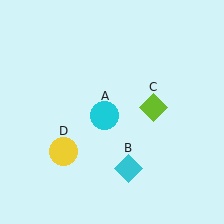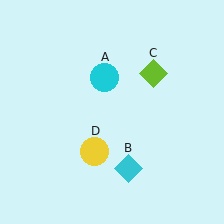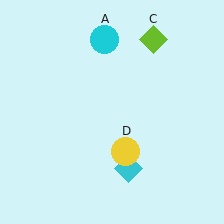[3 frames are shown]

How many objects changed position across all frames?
3 objects changed position: cyan circle (object A), lime diamond (object C), yellow circle (object D).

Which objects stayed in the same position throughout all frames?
Cyan diamond (object B) remained stationary.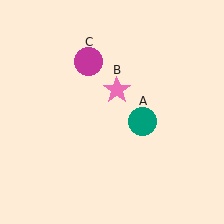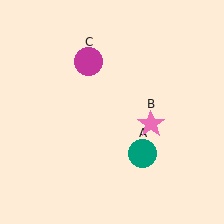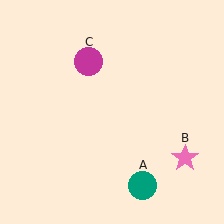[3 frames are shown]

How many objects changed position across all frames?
2 objects changed position: teal circle (object A), pink star (object B).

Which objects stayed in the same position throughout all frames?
Magenta circle (object C) remained stationary.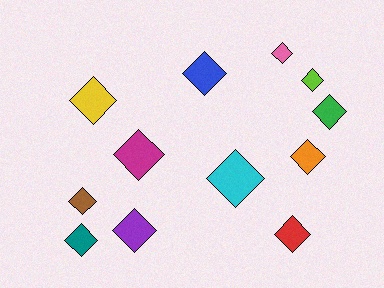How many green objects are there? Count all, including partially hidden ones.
There is 1 green object.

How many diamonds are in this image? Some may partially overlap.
There are 12 diamonds.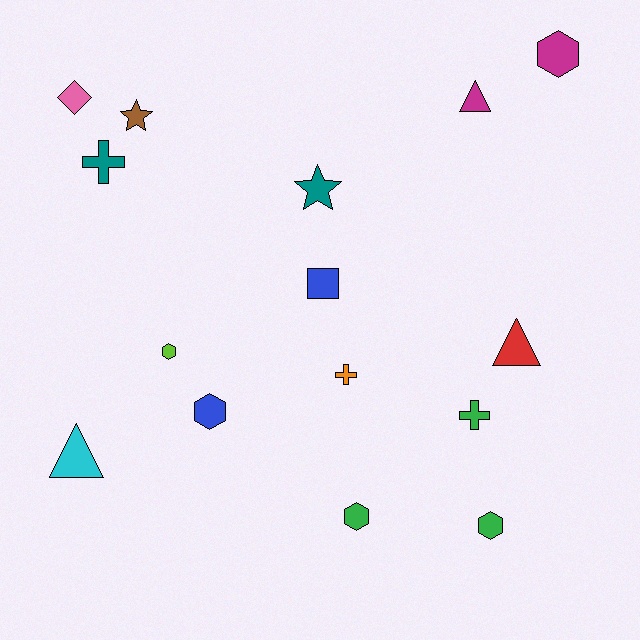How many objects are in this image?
There are 15 objects.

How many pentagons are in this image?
There are no pentagons.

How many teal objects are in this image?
There are 2 teal objects.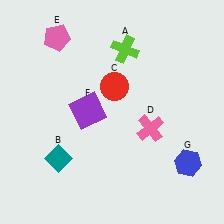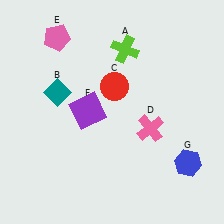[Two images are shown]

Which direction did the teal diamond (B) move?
The teal diamond (B) moved up.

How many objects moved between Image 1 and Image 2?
1 object moved between the two images.